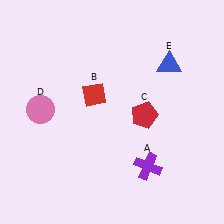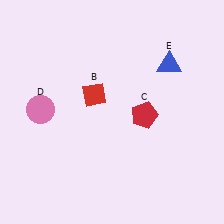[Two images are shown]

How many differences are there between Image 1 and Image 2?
There is 1 difference between the two images.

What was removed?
The purple cross (A) was removed in Image 2.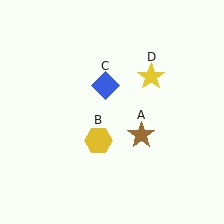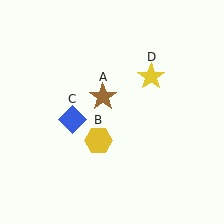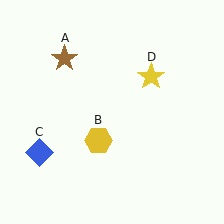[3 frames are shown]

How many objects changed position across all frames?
2 objects changed position: brown star (object A), blue diamond (object C).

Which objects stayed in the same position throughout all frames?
Yellow hexagon (object B) and yellow star (object D) remained stationary.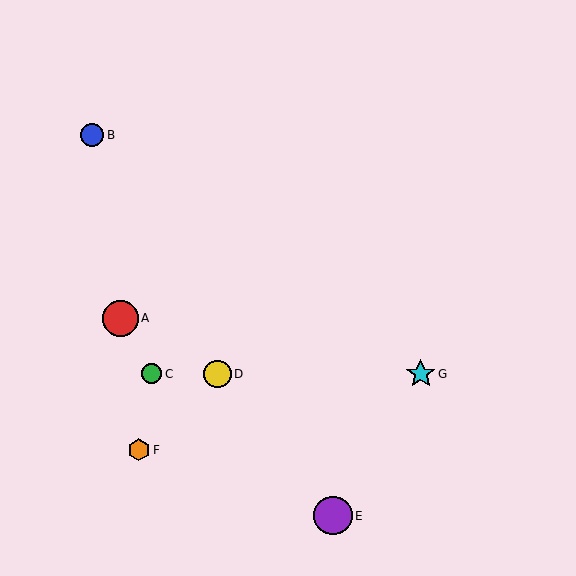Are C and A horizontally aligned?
No, C is at y≈374 and A is at y≈318.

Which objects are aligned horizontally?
Objects C, D, G are aligned horizontally.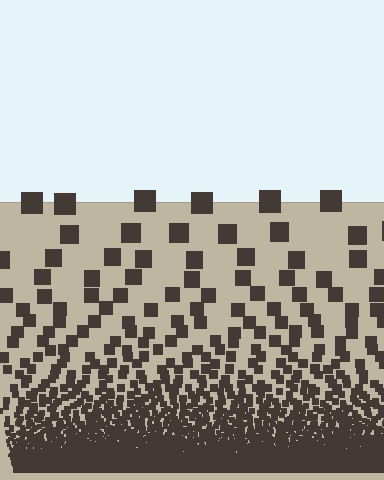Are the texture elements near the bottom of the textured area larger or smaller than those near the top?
Smaller. The gradient is inverted — elements near the bottom are smaller and denser.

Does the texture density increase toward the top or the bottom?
Density increases toward the bottom.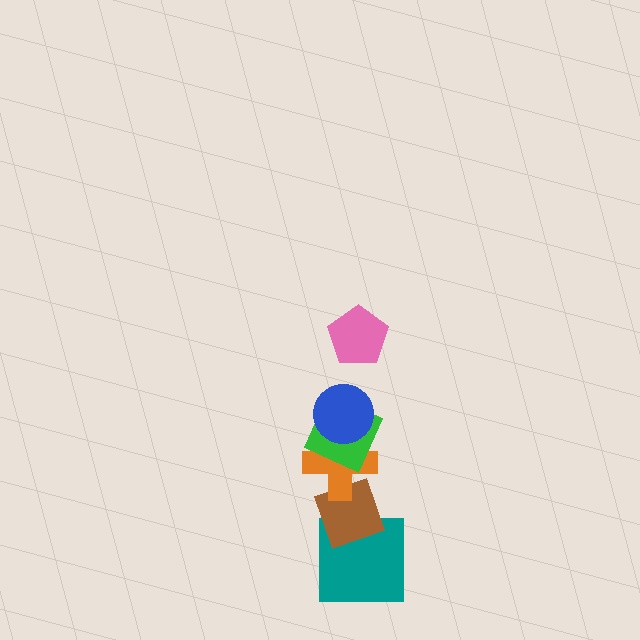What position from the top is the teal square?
The teal square is 6th from the top.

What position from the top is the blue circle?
The blue circle is 2nd from the top.